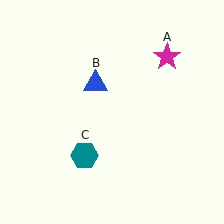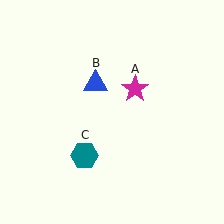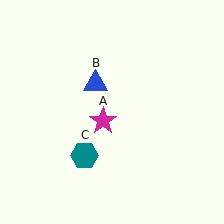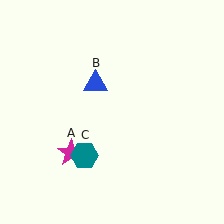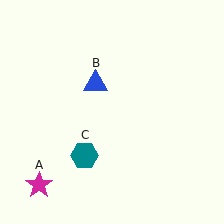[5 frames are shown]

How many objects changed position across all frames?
1 object changed position: magenta star (object A).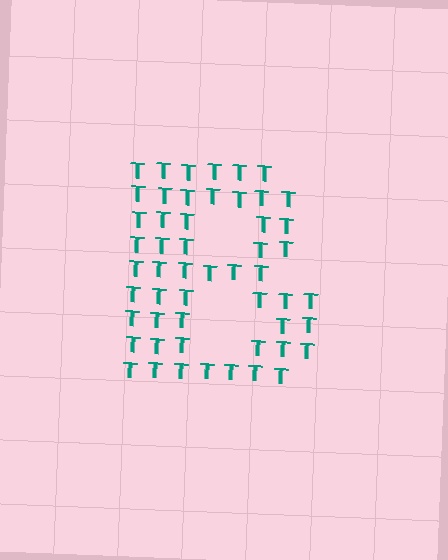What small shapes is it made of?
It is made of small letter T's.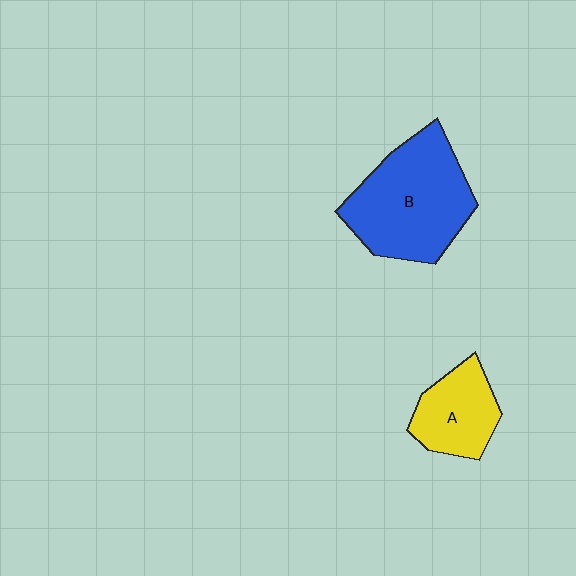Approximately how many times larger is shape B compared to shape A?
Approximately 1.9 times.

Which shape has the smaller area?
Shape A (yellow).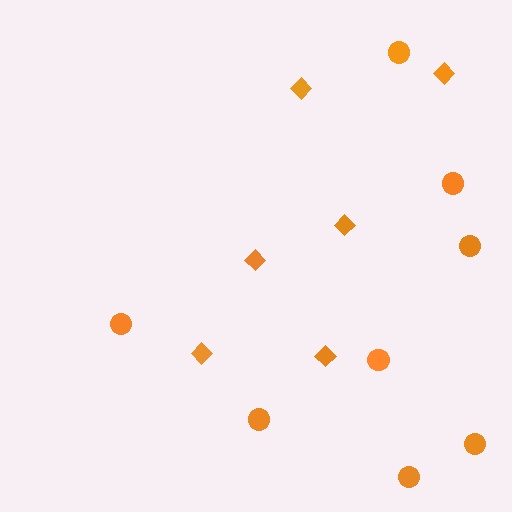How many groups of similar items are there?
There are 2 groups: one group of diamonds (6) and one group of circles (8).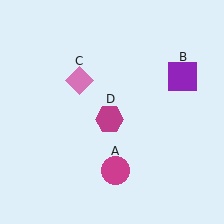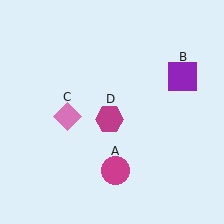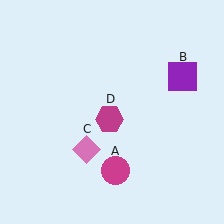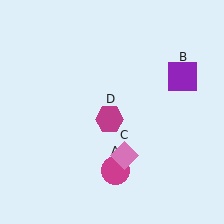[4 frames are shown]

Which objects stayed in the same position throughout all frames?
Magenta circle (object A) and purple square (object B) and magenta hexagon (object D) remained stationary.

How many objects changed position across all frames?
1 object changed position: pink diamond (object C).